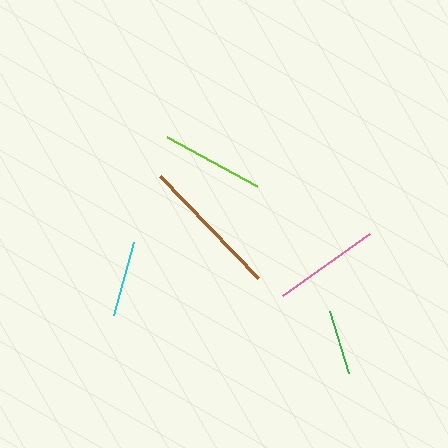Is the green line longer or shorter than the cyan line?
The cyan line is longer than the green line.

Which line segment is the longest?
The brown line is the longest at approximately 141 pixels.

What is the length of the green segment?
The green segment is approximately 65 pixels long.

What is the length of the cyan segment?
The cyan segment is approximately 75 pixels long.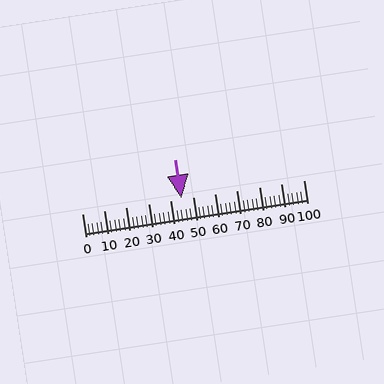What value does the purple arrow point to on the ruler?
The purple arrow points to approximately 45.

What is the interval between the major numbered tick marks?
The major tick marks are spaced 10 units apart.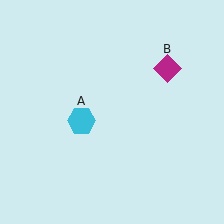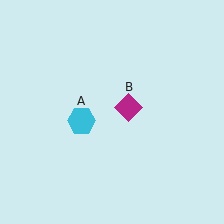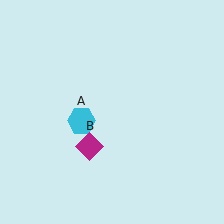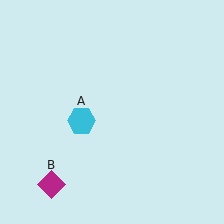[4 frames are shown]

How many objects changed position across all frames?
1 object changed position: magenta diamond (object B).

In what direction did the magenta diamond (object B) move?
The magenta diamond (object B) moved down and to the left.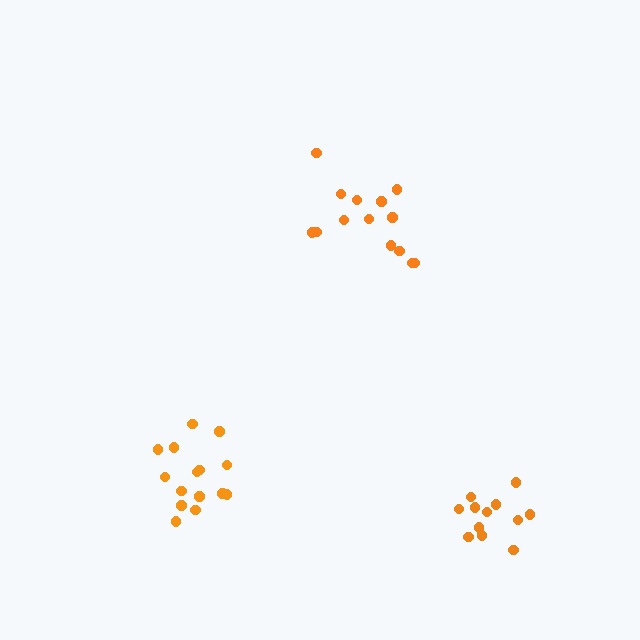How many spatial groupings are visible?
There are 3 spatial groupings.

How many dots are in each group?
Group 1: 12 dots, Group 2: 15 dots, Group 3: 14 dots (41 total).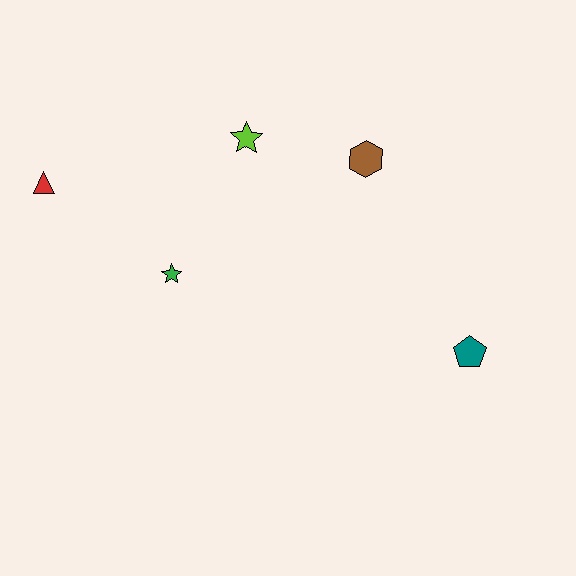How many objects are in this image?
There are 5 objects.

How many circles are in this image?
There are no circles.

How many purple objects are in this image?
There are no purple objects.